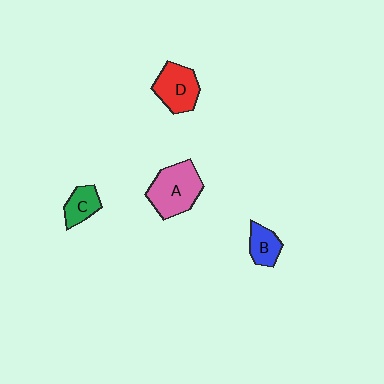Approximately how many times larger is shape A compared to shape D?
Approximately 1.3 times.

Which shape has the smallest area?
Shape B (blue).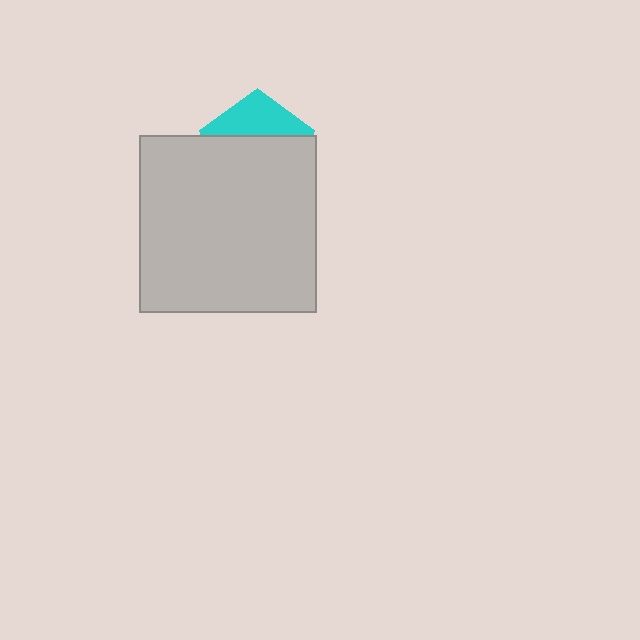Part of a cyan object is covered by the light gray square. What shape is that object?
It is a pentagon.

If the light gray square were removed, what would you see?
You would see the complete cyan pentagon.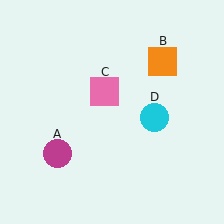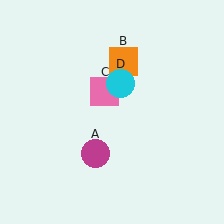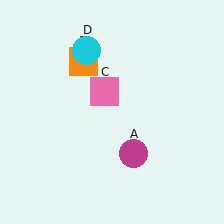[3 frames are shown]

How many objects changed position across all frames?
3 objects changed position: magenta circle (object A), orange square (object B), cyan circle (object D).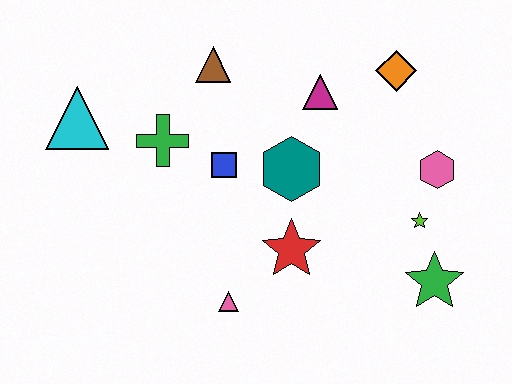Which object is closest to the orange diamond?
The magenta triangle is closest to the orange diamond.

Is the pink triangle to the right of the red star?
No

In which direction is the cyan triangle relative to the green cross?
The cyan triangle is to the left of the green cross.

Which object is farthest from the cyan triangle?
The green star is farthest from the cyan triangle.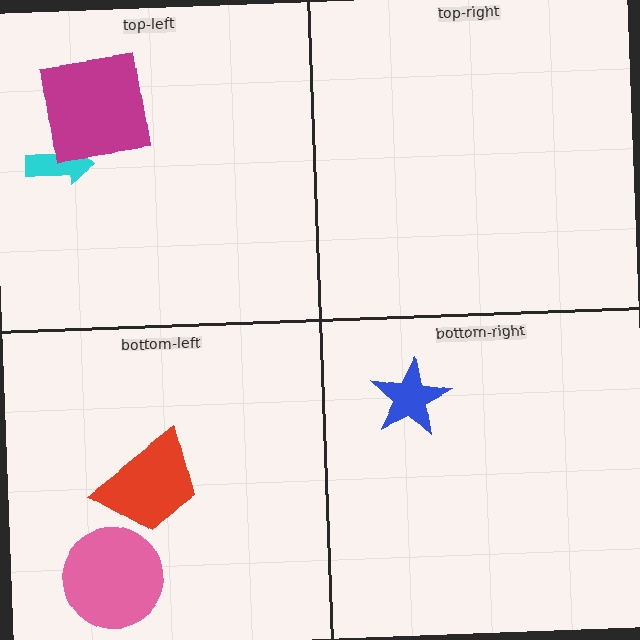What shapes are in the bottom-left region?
The red trapezoid, the pink circle.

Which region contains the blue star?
The bottom-right region.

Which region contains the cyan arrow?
The top-left region.